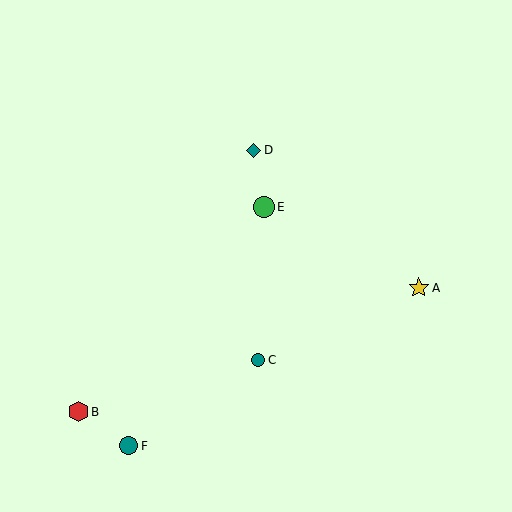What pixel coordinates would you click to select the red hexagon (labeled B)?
Click at (78, 412) to select the red hexagon B.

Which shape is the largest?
The green circle (labeled E) is the largest.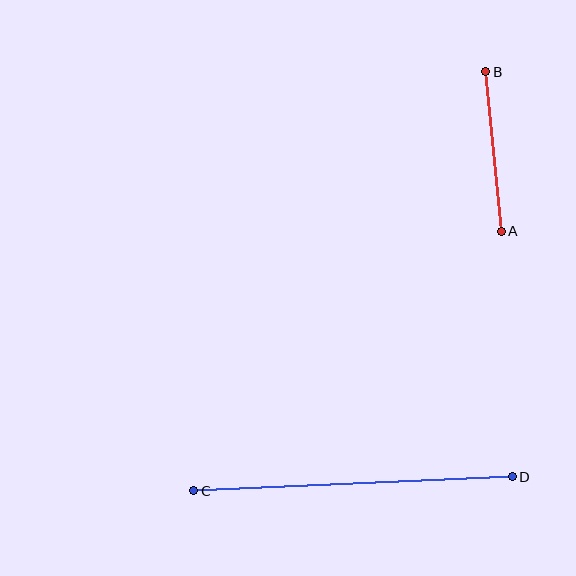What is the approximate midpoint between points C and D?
The midpoint is at approximately (353, 484) pixels.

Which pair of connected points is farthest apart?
Points C and D are farthest apart.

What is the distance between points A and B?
The distance is approximately 160 pixels.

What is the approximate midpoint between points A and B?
The midpoint is at approximately (493, 152) pixels.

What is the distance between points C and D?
The distance is approximately 318 pixels.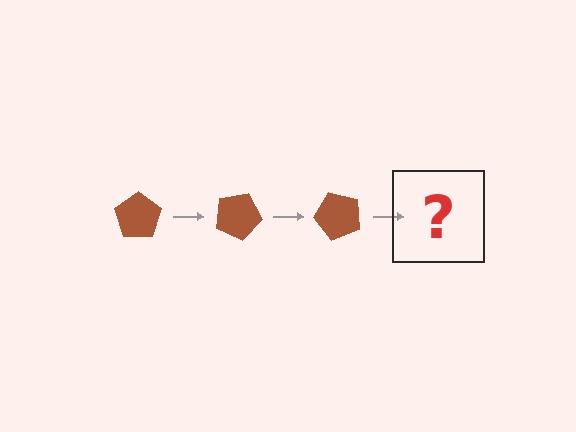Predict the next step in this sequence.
The next step is a brown pentagon rotated 75 degrees.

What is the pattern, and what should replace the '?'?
The pattern is that the pentagon rotates 25 degrees each step. The '?' should be a brown pentagon rotated 75 degrees.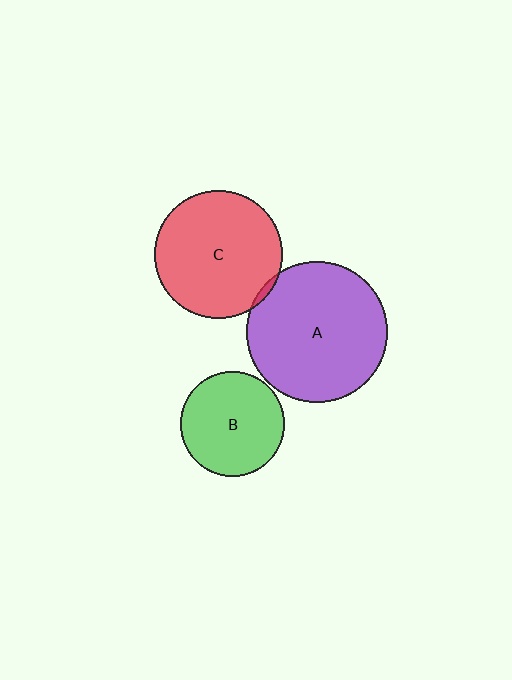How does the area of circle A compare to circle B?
Approximately 1.8 times.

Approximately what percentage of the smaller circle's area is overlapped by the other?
Approximately 5%.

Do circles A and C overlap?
Yes.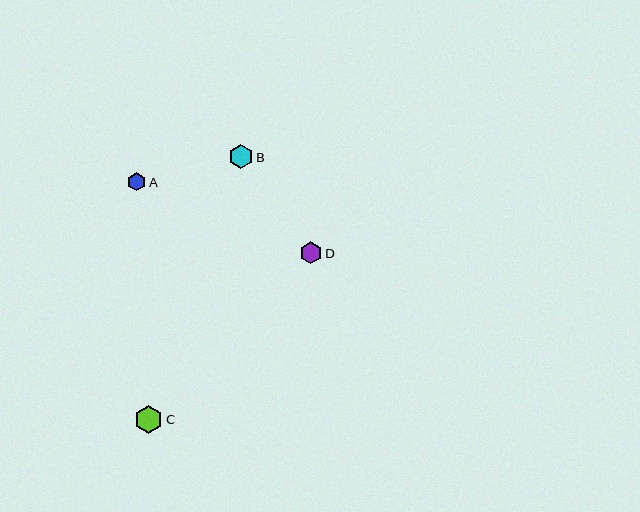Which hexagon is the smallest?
Hexagon A is the smallest with a size of approximately 18 pixels.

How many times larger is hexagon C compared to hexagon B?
Hexagon C is approximately 1.2 times the size of hexagon B.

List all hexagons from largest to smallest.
From largest to smallest: C, B, D, A.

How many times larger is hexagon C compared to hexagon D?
Hexagon C is approximately 1.3 times the size of hexagon D.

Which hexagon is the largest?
Hexagon C is the largest with a size of approximately 28 pixels.